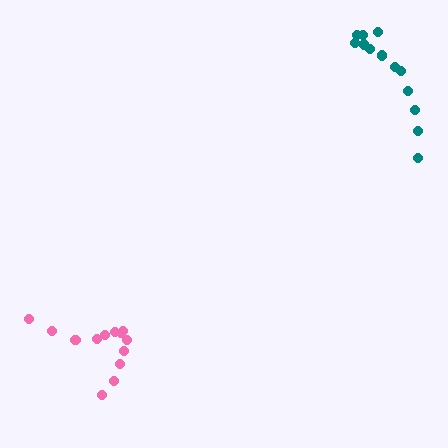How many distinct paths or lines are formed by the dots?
There are 2 distinct paths.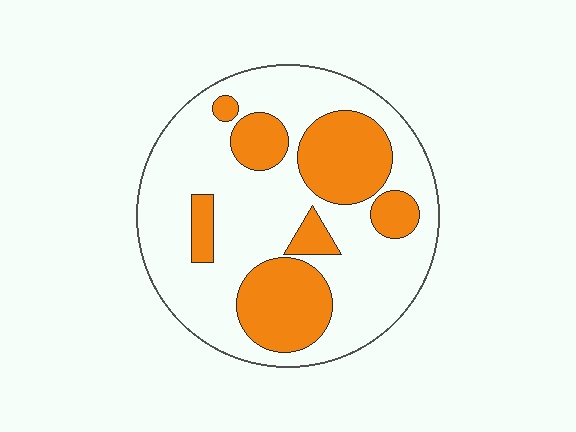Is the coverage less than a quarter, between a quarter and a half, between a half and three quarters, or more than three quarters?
Between a quarter and a half.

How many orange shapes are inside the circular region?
7.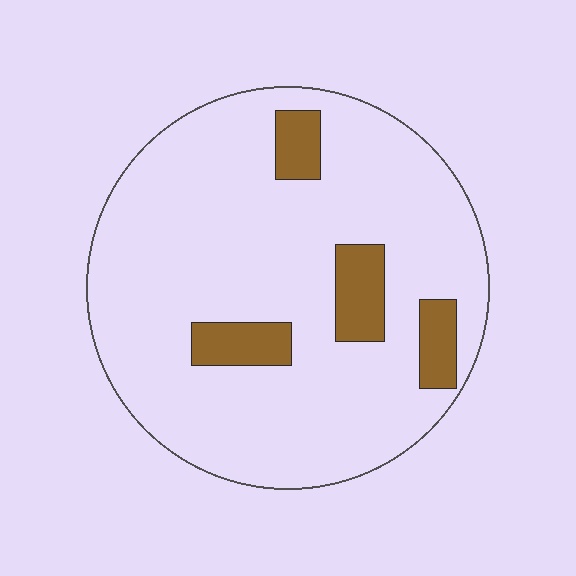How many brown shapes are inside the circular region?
4.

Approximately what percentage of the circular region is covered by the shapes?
Approximately 10%.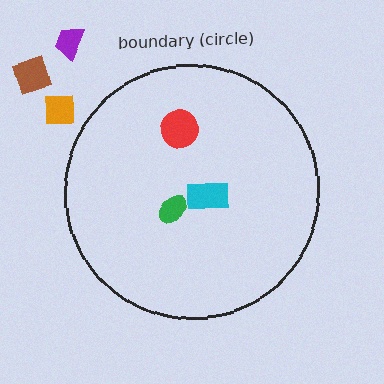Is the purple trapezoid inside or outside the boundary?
Outside.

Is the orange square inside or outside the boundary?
Outside.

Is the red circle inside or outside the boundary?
Inside.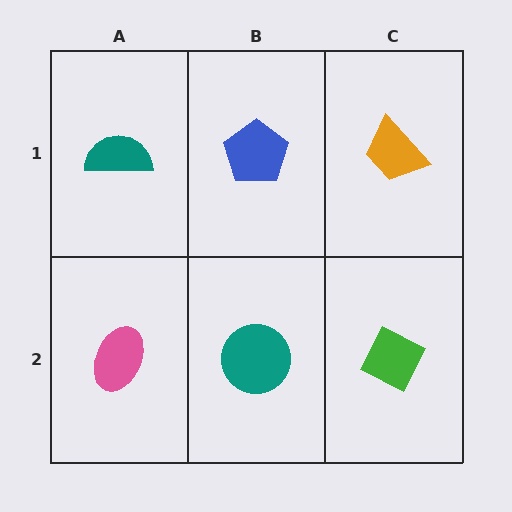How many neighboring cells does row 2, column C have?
2.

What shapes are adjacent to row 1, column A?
A pink ellipse (row 2, column A), a blue pentagon (row 1, column B).